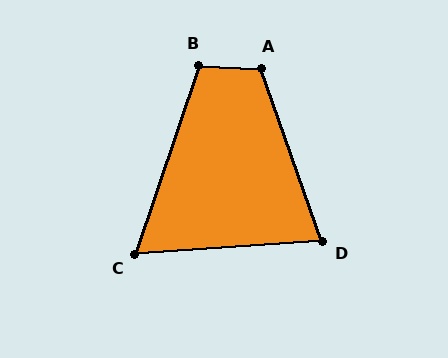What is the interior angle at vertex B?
Approximately 106 degrees (obtuse).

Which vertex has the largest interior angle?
A, at approximately 112 degrees.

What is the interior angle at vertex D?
Approximately 74 degrees (acute).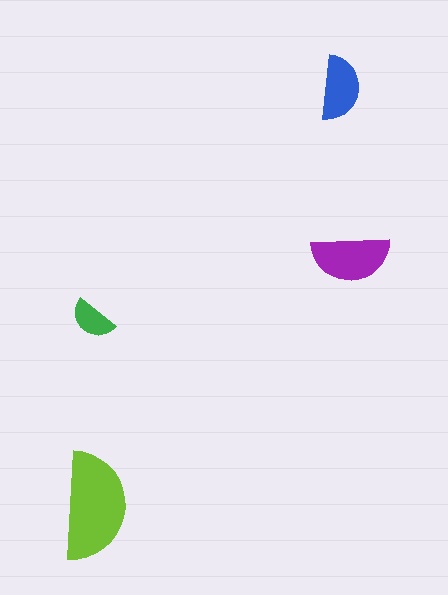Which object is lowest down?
The lime semicircle is bottommost.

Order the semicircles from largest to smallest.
the lime one, the purple one, the blue one, the green one.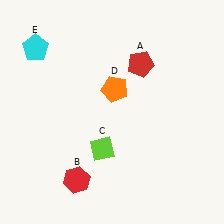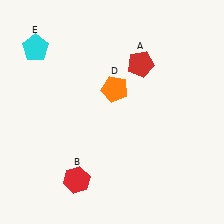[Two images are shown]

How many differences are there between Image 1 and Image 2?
There is 1 difference between the two images.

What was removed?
The lime diamond (C) was removed in Image 2.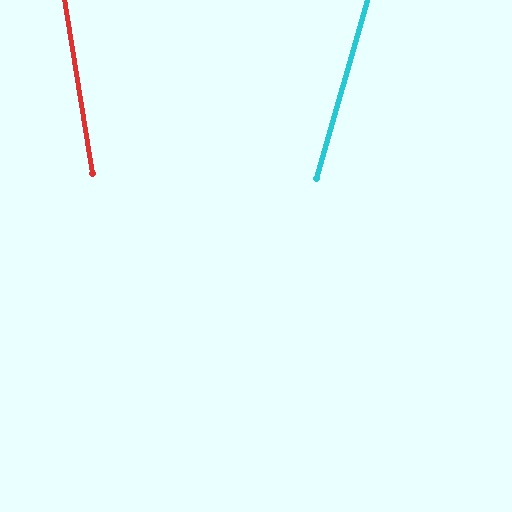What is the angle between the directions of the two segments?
Approximately 25 degrees.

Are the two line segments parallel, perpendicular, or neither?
Neither parallel nor perpendicular — they differ by about 25°.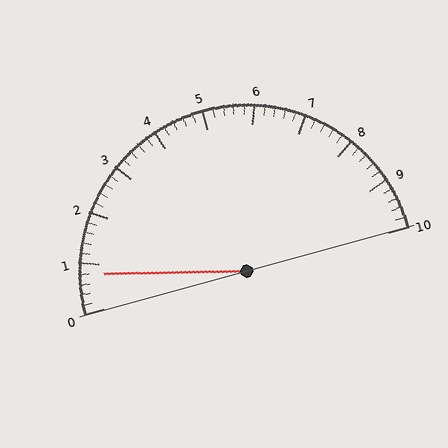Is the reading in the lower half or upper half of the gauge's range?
The reading is in the lower half of the range (0 to 10).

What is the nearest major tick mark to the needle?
The nearest major tick mark is 1.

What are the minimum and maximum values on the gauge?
The gauge ranges from 0 to 10.